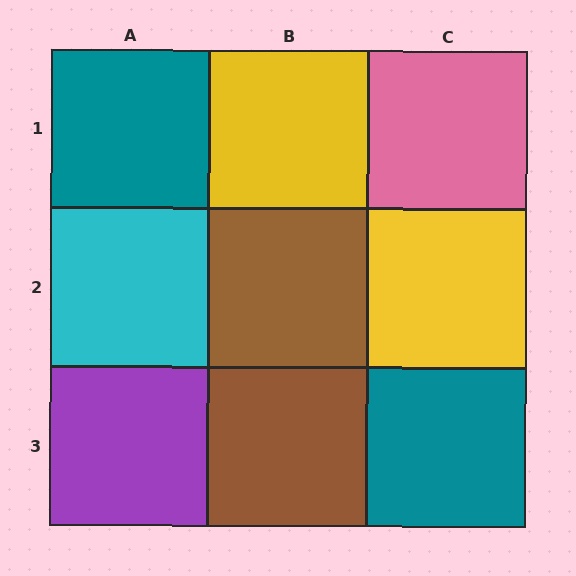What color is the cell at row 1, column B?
Yellow.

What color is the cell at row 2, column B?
Brown.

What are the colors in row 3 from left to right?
Purple, brown, teal.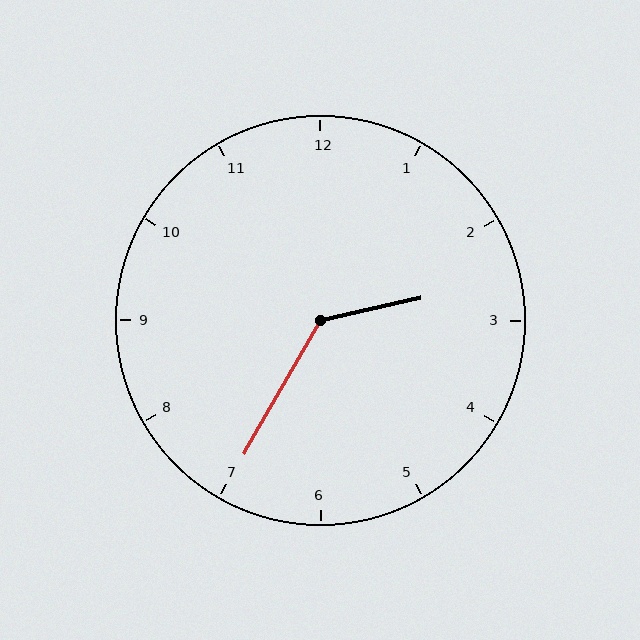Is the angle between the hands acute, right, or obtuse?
It is obtuse.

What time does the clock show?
2:35.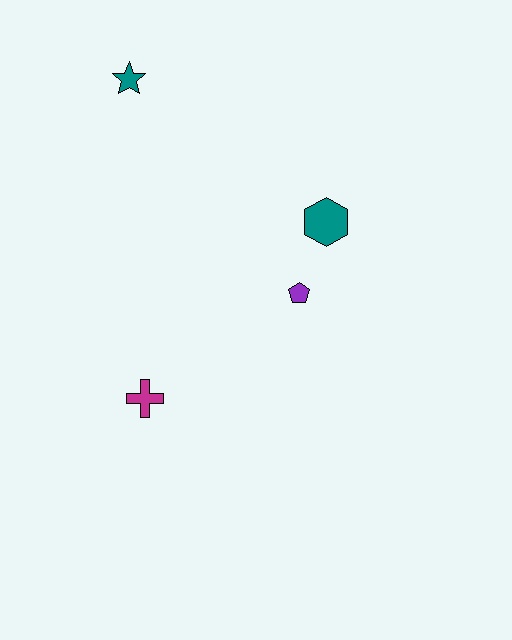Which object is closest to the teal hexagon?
The purple pentagon is closest to the teal hexagon.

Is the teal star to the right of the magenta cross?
No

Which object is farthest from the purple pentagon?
The teal star is farthest from the purple pentagon.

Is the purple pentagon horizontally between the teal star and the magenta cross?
No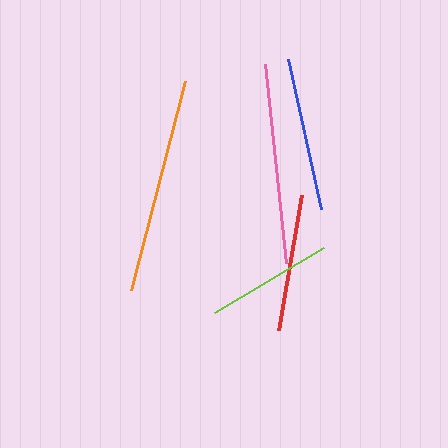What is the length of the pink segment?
The pink segment is approximately 200 pixels long.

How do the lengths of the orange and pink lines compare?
The orange and pink lines are approximately the same length.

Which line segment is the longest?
The orange line is the longest at approximately 216 pixels.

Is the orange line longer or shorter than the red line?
The orange line is longer than the red line.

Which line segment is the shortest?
The lime line is the shortest at approximately 127 pixels.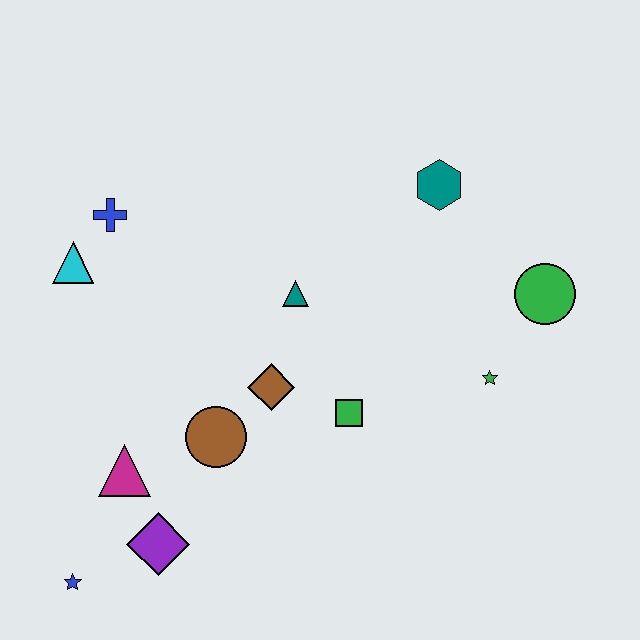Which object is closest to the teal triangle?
The brown diamond is closest to the teal triangle.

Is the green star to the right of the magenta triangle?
Yes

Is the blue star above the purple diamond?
No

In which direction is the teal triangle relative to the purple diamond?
The teal triangle is above the purple diamond.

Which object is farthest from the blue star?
The green circle is farthest from the blue star.